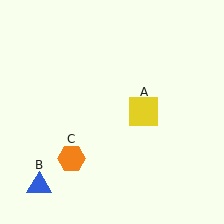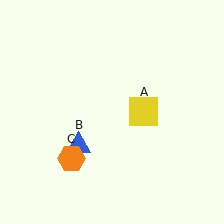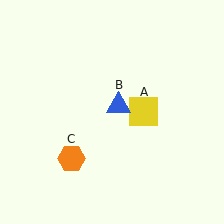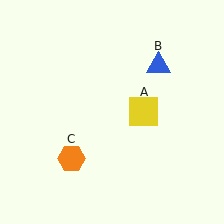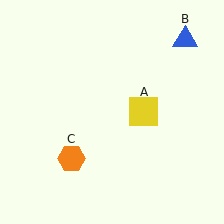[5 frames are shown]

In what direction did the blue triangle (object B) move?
The blue triangle (object B) moved up and to the right.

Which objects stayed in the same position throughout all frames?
Yellow square (object A) and orange hexagon (object C) remained stationary.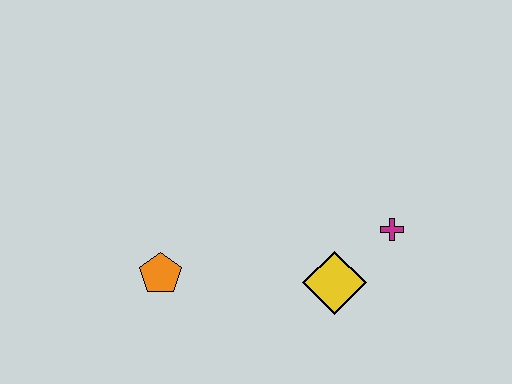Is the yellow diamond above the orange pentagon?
No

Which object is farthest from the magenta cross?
The orange pentagon is farthest from the magenta cross.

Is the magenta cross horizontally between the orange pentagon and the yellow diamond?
No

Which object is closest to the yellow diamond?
The magenta cross is closest to the yellow diamond.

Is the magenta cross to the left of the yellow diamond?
No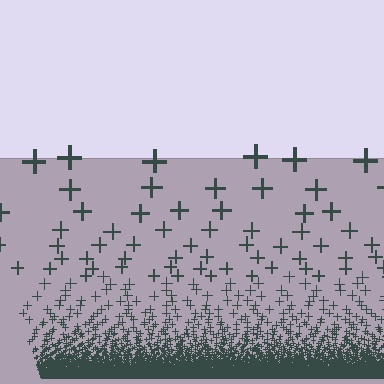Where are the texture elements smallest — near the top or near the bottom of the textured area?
Near the bottom.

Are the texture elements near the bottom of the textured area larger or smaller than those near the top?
Smaller. The gradient is inverted — elements near the bottom are smaller and denser.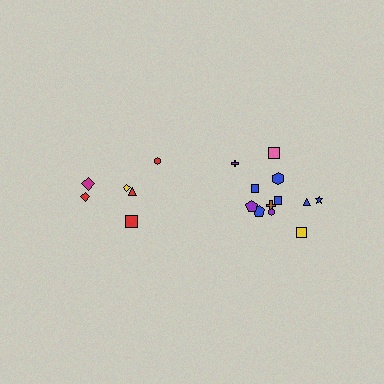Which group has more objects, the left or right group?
The right group.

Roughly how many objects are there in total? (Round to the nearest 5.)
Roughly 20 objects in total.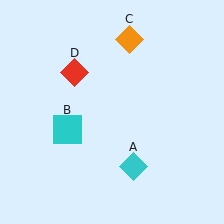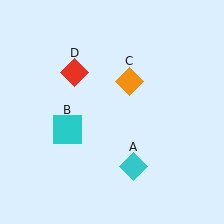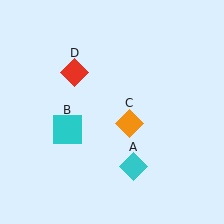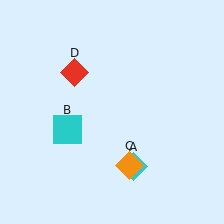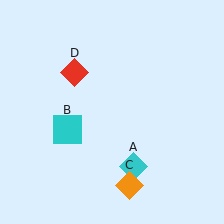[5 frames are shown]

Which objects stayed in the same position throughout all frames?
Cyan diamond (object A) and cyan square (object B) and red diamond (object D) remained stationary.